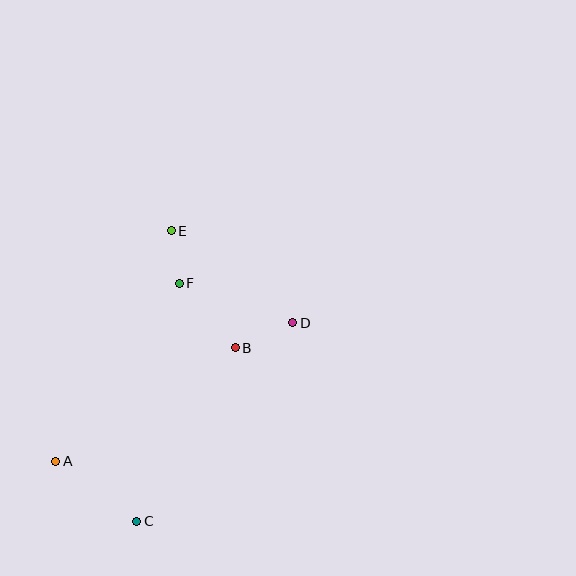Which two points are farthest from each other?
Points C and E are farthest from each other.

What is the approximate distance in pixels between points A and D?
The distance between A and D is approximately 275 pixels.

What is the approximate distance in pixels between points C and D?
The distance between C and D is approximately 252 pixels.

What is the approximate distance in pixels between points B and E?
The distance between B and E is approximately 134 pixels.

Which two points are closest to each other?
Points E and F are closest to each other.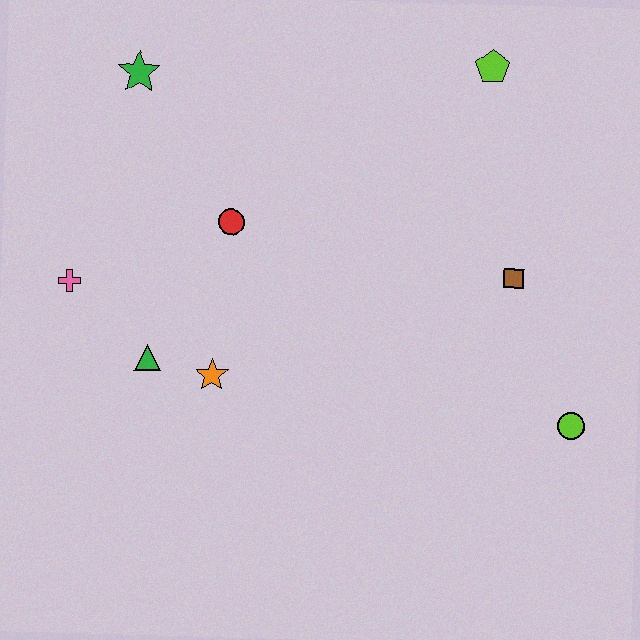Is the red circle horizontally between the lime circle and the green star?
Yes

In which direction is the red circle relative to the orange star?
The red circle is above the orange star.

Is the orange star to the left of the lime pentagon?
Yes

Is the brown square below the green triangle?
No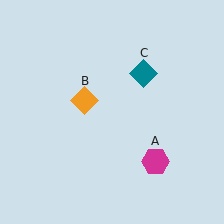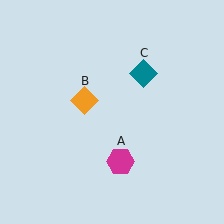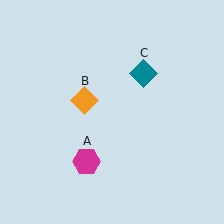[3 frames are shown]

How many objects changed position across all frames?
1 object changed position: magenta hexagon (object A).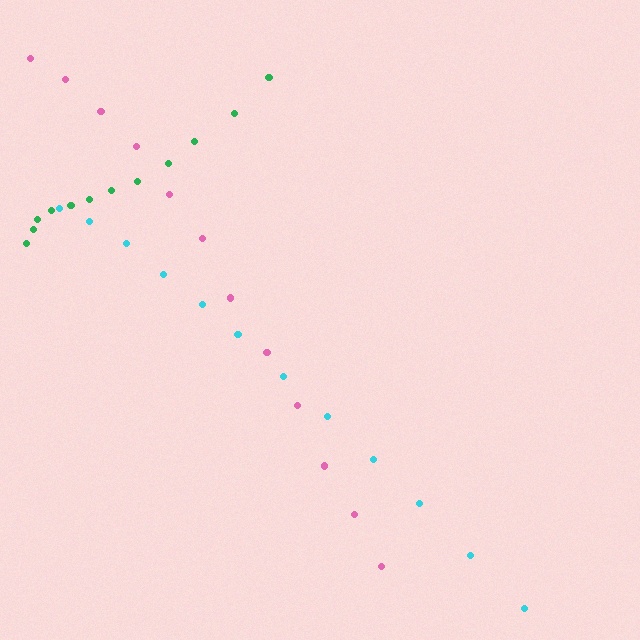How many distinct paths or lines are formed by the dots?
There are 3 distinct paths.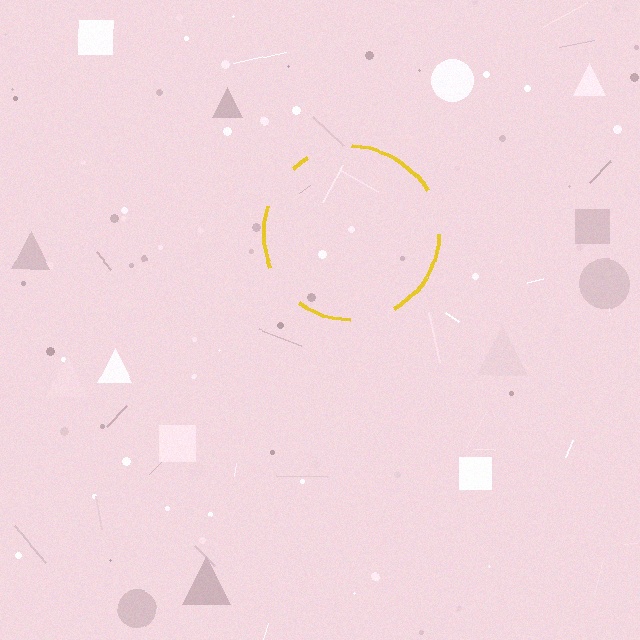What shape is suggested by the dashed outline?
The dashed outline suggests a circle.